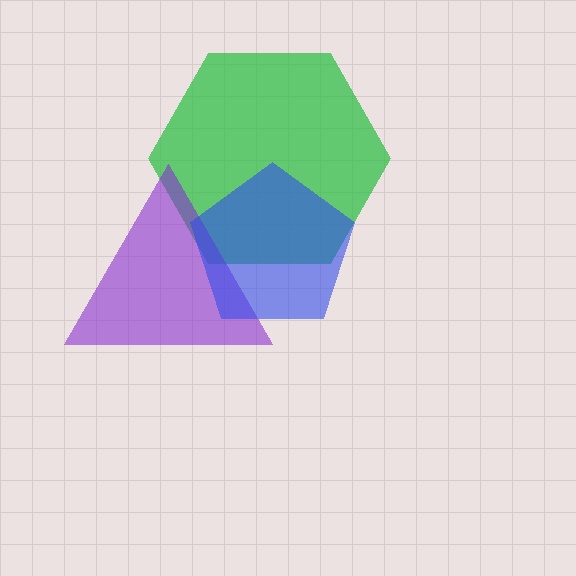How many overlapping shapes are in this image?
There are 3 overlapping shapes in the image.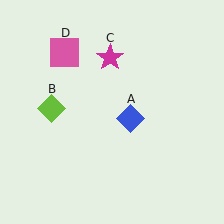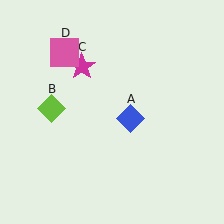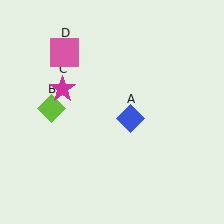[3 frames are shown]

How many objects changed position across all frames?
1 object changed position: magenta star (object C).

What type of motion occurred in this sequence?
The magenta star (object C) rotated counterclockwise around the center of the scene.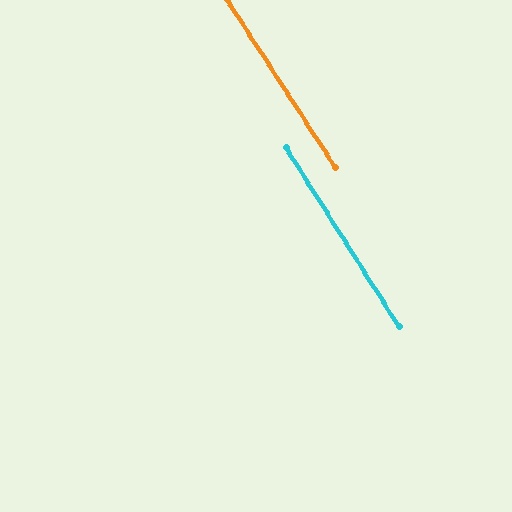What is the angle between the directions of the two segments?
Approximately 1 degree.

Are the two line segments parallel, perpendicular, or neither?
Parallel — their directions differ by only 0.6°.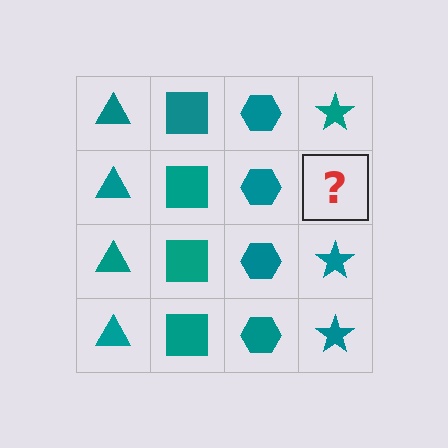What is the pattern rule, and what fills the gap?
The rule is that each column has a consistent shape. The gap should be filled with a teal star.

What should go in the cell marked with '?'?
The missing cell should contain a teal star.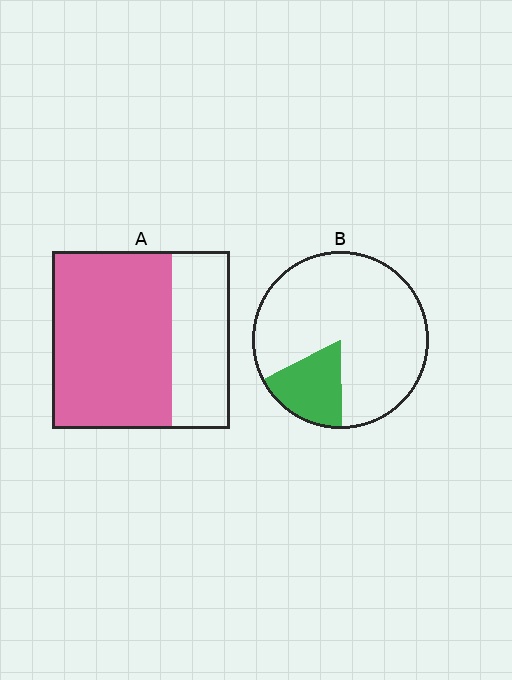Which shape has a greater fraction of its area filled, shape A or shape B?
Shape A.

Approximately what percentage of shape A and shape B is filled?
A is approximately 65% and B is approximately 20%.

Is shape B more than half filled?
No.